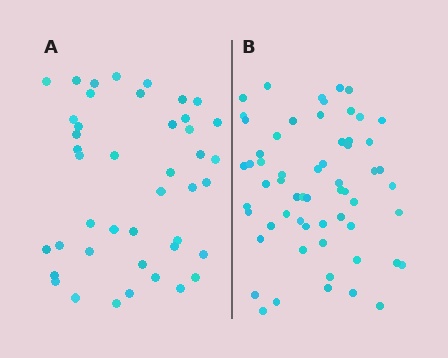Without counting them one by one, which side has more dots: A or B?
Region B (the right region) has more dots.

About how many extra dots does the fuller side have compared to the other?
Region B has approximately 15 more dots than region A.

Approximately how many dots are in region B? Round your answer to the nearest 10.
About 60 dots.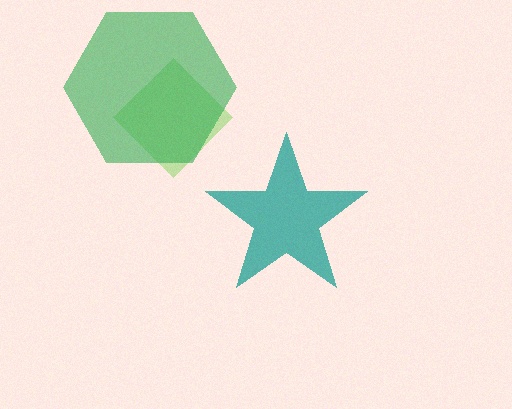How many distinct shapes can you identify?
There are 3 distinct shapes: a lime diamond, a green hexagon, a teal star.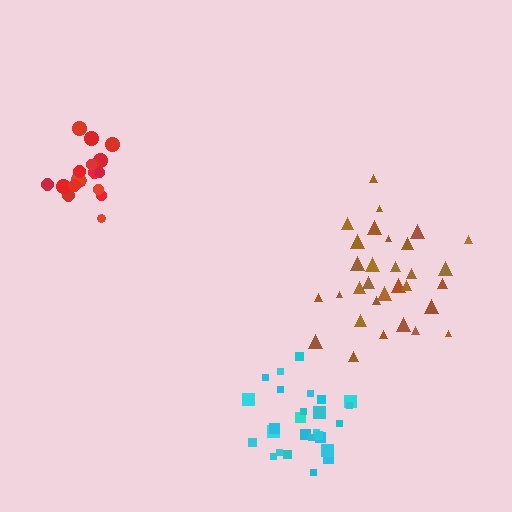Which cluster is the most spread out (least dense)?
Brown.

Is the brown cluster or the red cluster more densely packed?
Red.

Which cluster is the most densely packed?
Red.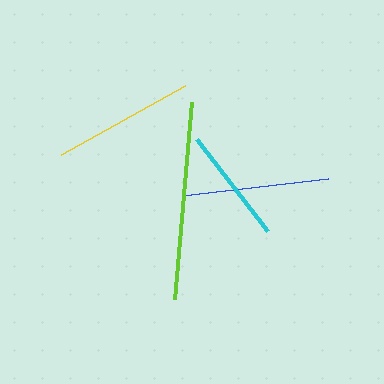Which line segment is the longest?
The lime line is the longest at approximately 197 pixels.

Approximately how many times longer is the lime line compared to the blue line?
The lime line is approximately 1.3 times the length of the blue line.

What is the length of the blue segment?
The blue segment is approximately 147 pixels long.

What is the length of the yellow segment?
The yellow segment is approximately 142 pixels long.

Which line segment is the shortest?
The cyan line is the shortest at approximately 116 pixels.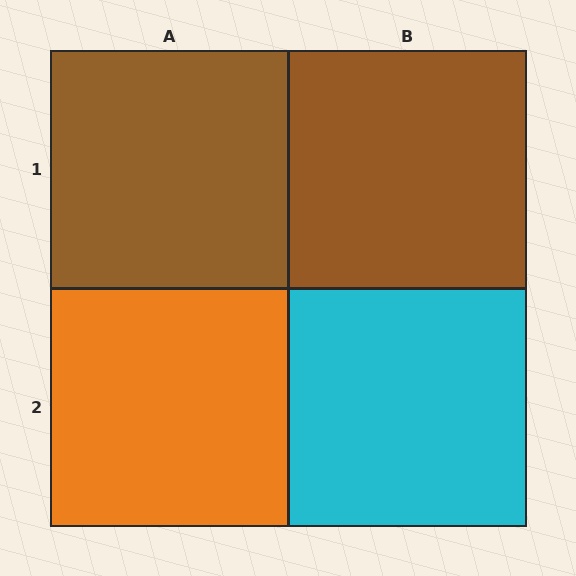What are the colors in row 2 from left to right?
Orange, cyan.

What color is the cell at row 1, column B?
Brown.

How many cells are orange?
1 cell is orange.